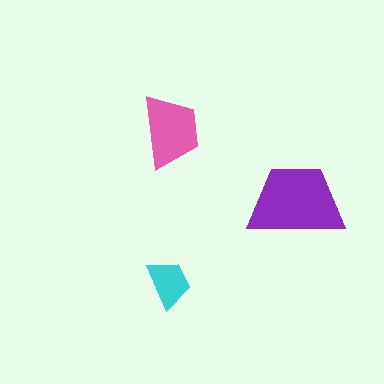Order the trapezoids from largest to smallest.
the purple one, the pink one, the cyan one.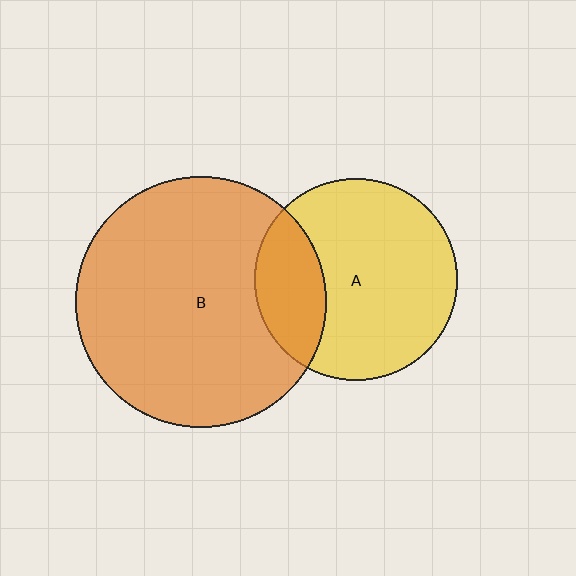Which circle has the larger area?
Circle B (orange).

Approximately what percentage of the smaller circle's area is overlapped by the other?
Approximately 25%.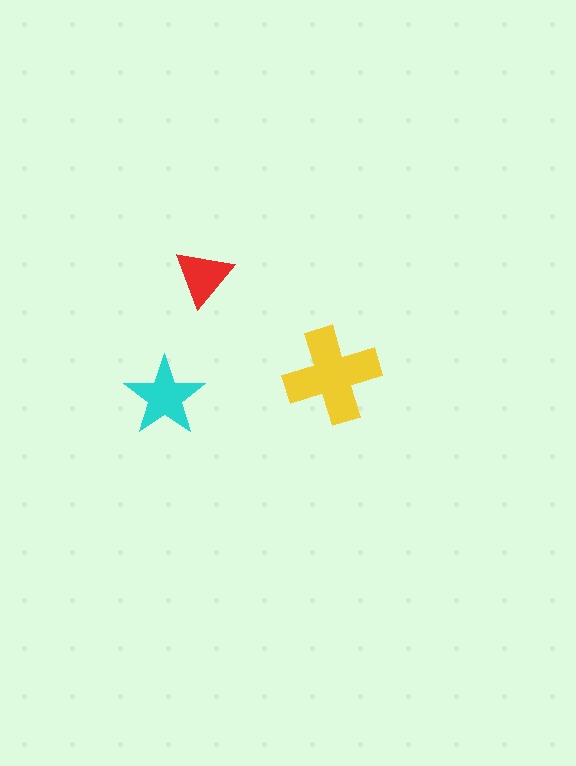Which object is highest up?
The red triangle is topmost.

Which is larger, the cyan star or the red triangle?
The cyan star.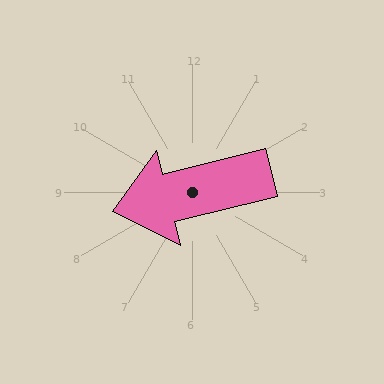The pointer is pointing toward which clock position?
Roughly 9 o'clock.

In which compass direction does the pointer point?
West.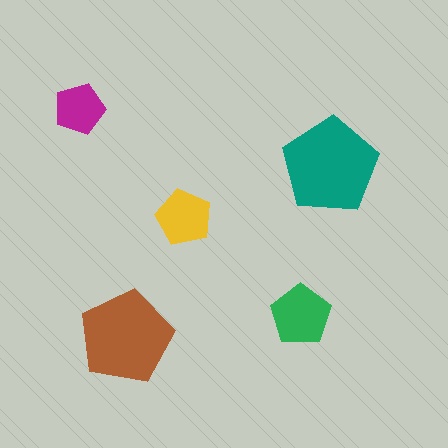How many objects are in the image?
There are 5 objects in the image.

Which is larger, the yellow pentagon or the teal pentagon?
The teal one.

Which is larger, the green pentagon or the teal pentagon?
The teal one.